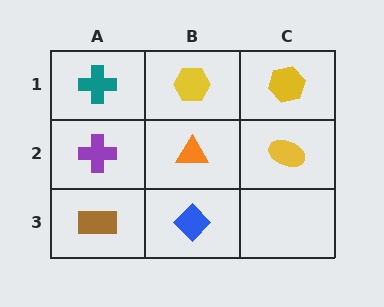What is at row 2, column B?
An orange triangle.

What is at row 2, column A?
A purple cross.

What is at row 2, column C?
A yellow ellipse.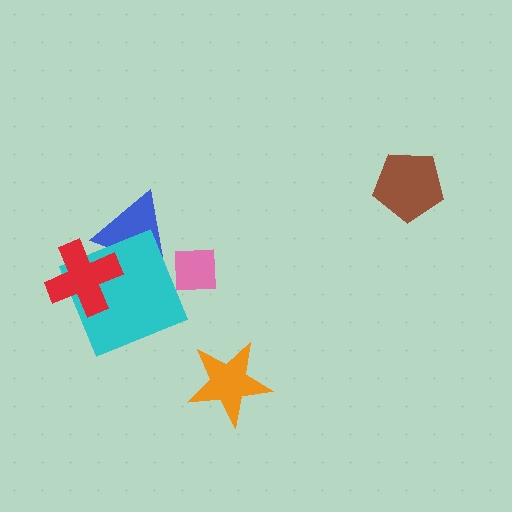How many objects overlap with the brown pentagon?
0 objects overlap with the brown pentagon.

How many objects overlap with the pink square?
0 objects overlap with the pink square.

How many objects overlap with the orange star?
0 objects overlap with the orange star.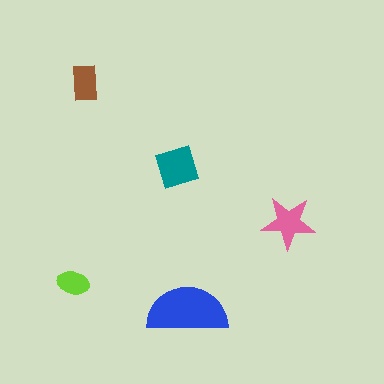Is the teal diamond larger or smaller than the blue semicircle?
Smaller.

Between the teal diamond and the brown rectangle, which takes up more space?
The teal diamond.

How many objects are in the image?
There are 5 objects in the image.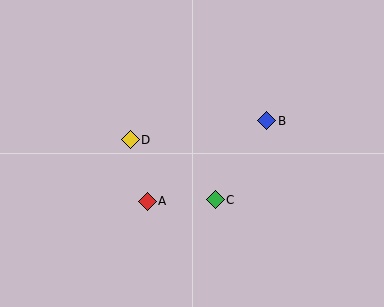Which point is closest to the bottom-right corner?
Point C is closest to the bottom-right corner.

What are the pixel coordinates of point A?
Point A is at (147, 201).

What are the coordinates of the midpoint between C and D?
The midpoint between C and D is at (173, 170).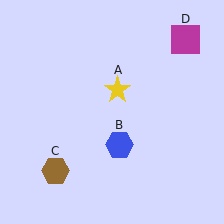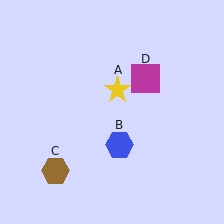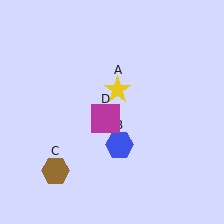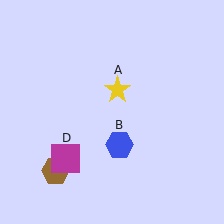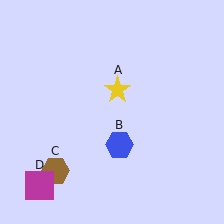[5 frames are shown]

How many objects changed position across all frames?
1 object changed position: magenta square (object D).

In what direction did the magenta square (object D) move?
The magenta square (object D) moved down and to the left.